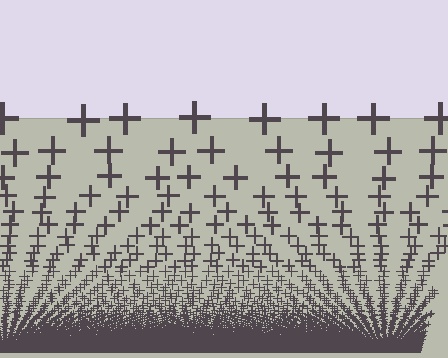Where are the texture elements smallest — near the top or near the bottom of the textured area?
Near the bottom.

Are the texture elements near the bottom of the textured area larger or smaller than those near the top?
Smaller. The gradient is inverted — elements near the bottom are smaller and denser.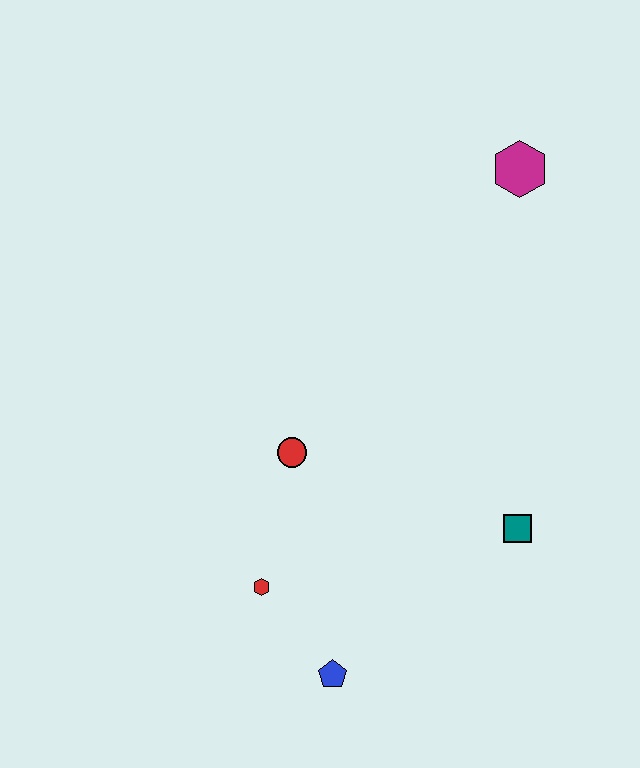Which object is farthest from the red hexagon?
The magenta hexagon is farthest from the red hexagon.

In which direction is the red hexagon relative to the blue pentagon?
The red hexagon is above the blue pentagon.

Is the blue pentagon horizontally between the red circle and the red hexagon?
No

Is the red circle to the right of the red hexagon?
Yes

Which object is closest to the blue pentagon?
The red hexagon is closest to the blue pentagon.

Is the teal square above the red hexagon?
Yes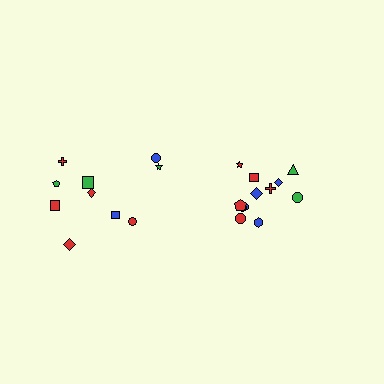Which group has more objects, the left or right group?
The right group.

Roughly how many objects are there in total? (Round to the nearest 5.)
Roughly 20 objects in total.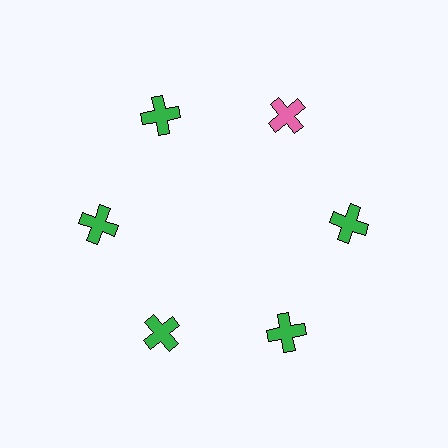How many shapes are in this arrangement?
There are 6 shapes arranged in a ring pattern.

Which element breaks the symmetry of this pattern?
The pink cross at roughly the 1 o'clock position breaks the symmetry. All other shapes are green crosses.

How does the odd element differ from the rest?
It has a different color: pink instead of green.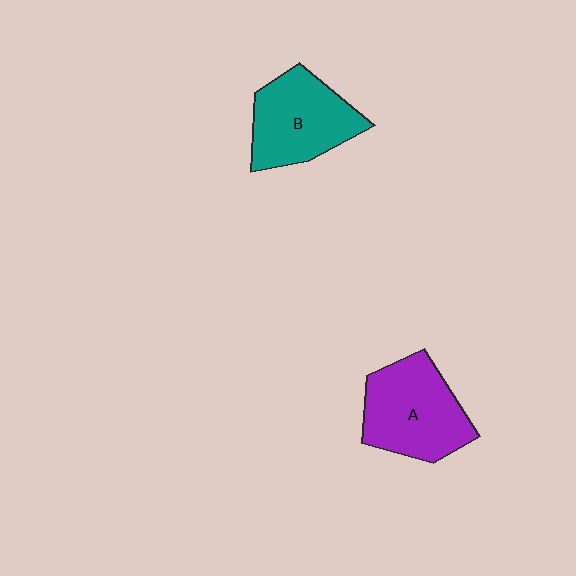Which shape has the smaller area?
Shape B (teal).